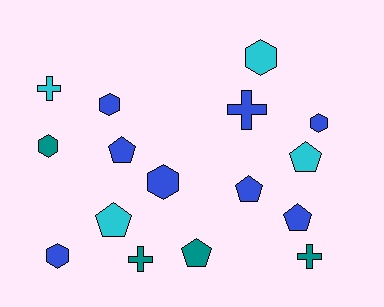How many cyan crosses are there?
There is 1 cyan cross.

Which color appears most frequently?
Blue, with 8 objects.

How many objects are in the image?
There are 16 objects.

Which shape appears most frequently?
Hexagon, with 6 objects.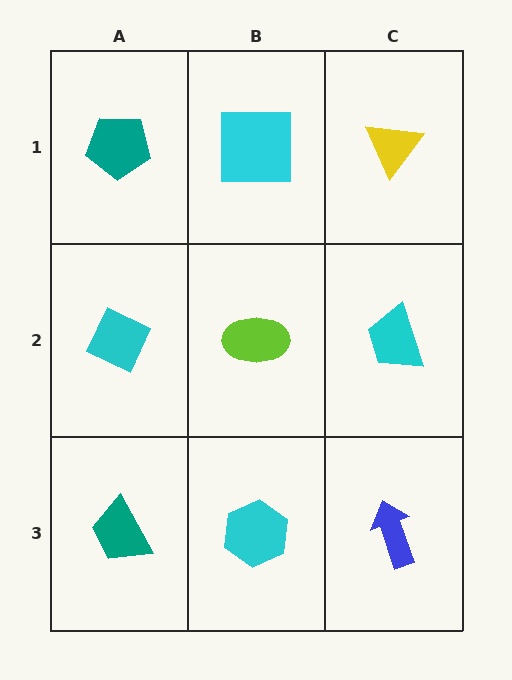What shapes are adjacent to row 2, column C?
A yellow triangle (row 1, column C), a blue arrow (row 3, column C), a lime ellipse (row 2, column B).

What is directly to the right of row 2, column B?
A cyan trapezoid.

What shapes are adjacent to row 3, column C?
A cyan trapezoid (row 2, column C), a cyan hexagon (row 3, column B).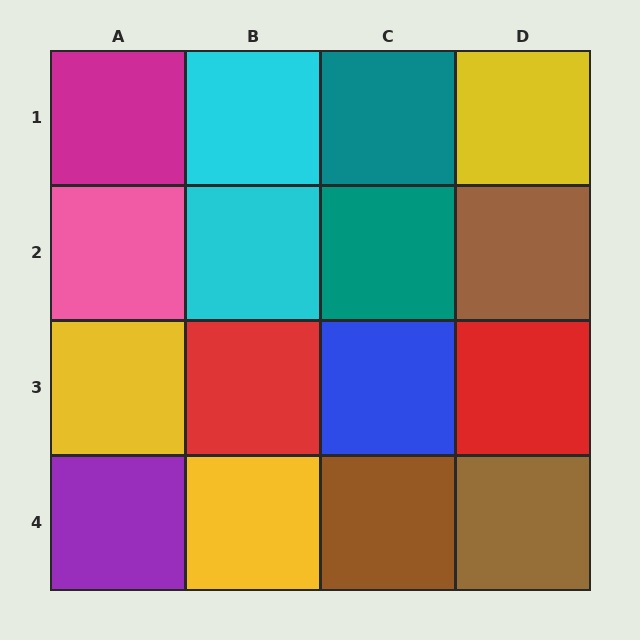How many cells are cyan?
2 cells are cyan.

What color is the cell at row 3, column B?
Red.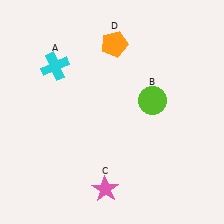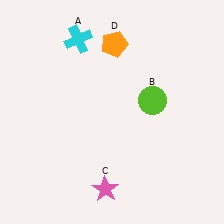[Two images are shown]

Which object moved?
The cyan cross (A) moved up.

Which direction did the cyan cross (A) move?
The cyan cross (A) moved up.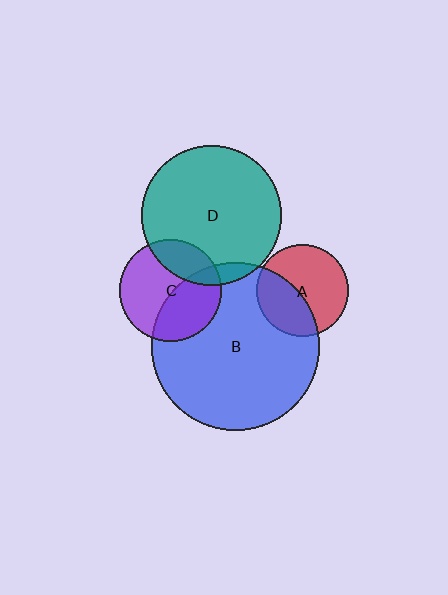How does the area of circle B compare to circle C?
Approximately 2.7 times.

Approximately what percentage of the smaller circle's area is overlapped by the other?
Approximately 40%.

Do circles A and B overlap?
Yes.